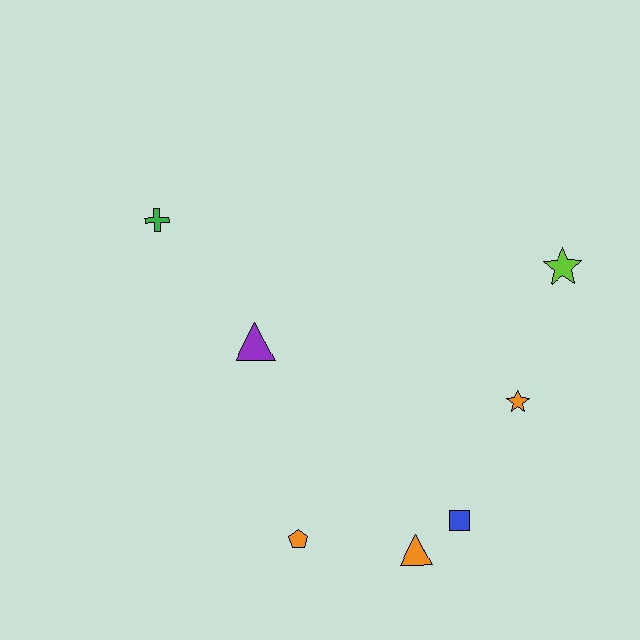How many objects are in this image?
There are 7 objects.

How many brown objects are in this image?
There are no brown objects.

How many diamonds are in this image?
There are no diamonds.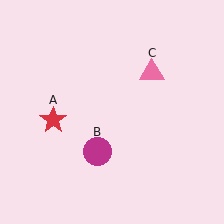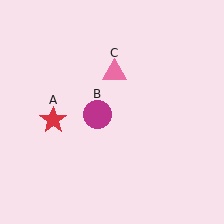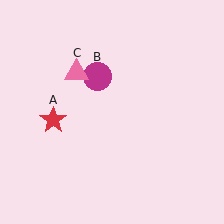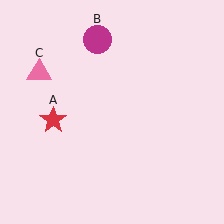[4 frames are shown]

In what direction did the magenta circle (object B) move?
The magenta circle (object B) moved up.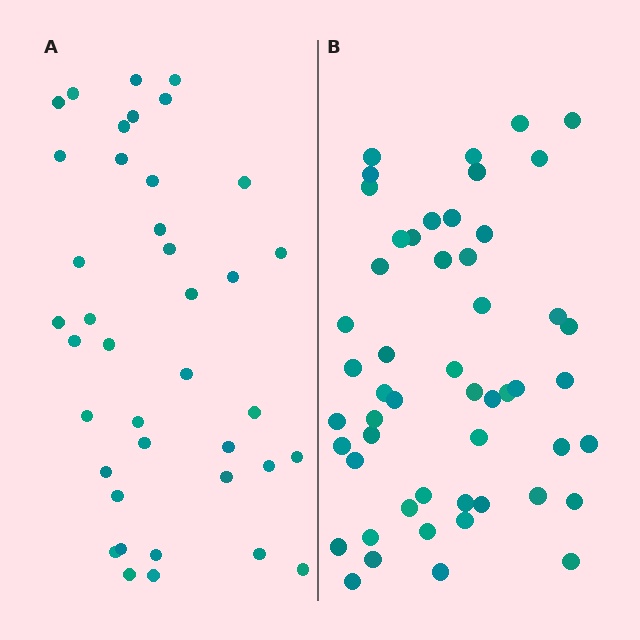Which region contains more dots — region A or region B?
Region B (the right region) has more dots.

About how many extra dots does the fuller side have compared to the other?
Region B has approximately 15 more dots than region A.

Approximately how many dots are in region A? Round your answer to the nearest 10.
About 40 dots. (The exact count is 39, which rounds to 40.)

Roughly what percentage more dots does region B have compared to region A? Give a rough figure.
About 35% more.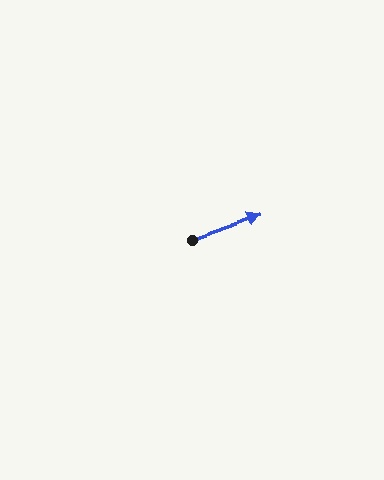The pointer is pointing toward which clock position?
Roughly 2 o'clock.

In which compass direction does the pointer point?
East.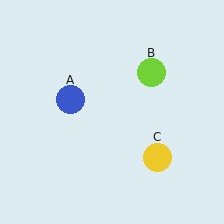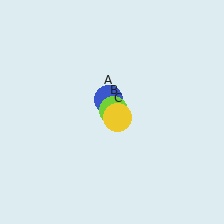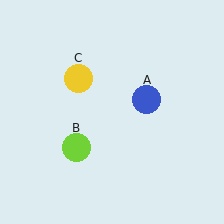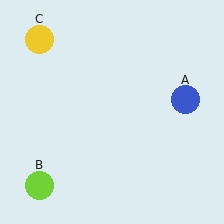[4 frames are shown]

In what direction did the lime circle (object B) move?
The lime circle (object B) moved down and to the left.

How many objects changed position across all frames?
3 objects changed position: blue circle (object A), lime circle (object B), yellow circle (object C).